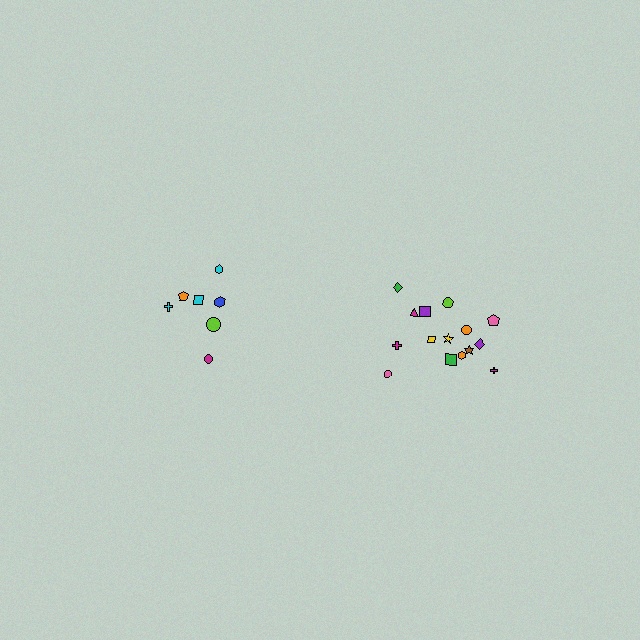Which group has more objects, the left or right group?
The right group.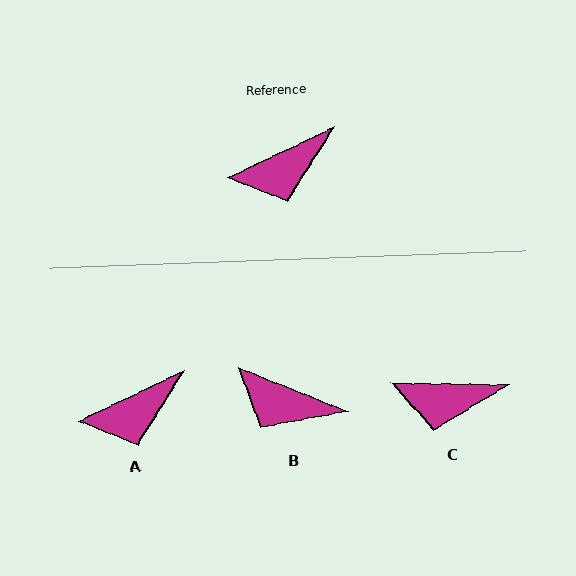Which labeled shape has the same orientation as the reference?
A.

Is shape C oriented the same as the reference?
No, it is off by about 26 degrees.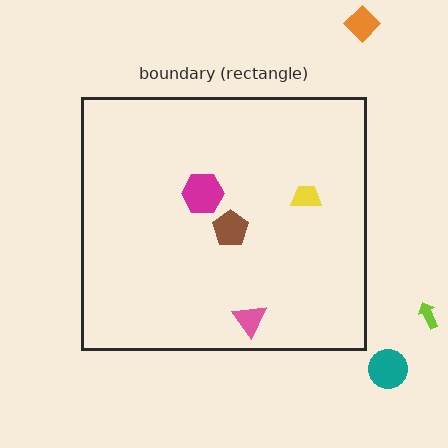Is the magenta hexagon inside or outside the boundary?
Inside.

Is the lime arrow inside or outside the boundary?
Outside.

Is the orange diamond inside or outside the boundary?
Outside.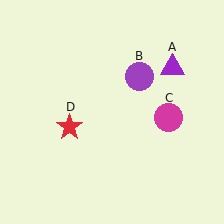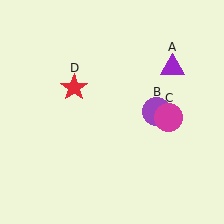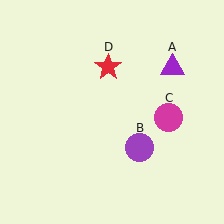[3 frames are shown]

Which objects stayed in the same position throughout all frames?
Purple triangle (object A) and magenta circle (object C) remained stationary.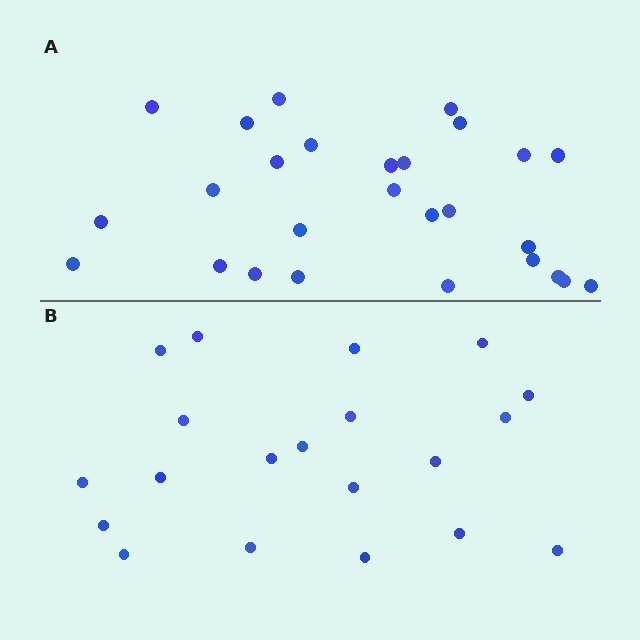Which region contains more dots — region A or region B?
Region A (the top region) has more dots.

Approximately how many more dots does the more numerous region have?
Region A has roughly 8 or so more dots than region B.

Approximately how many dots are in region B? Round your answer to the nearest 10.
About 20 dots.